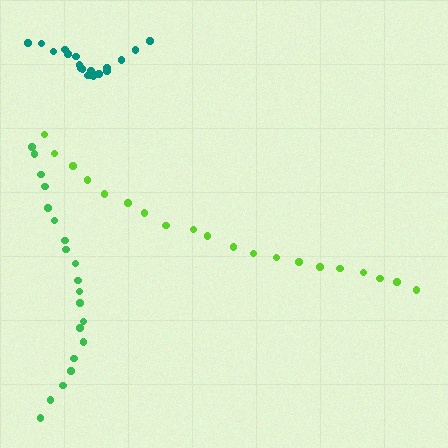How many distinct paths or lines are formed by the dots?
There are 3 distinct paths.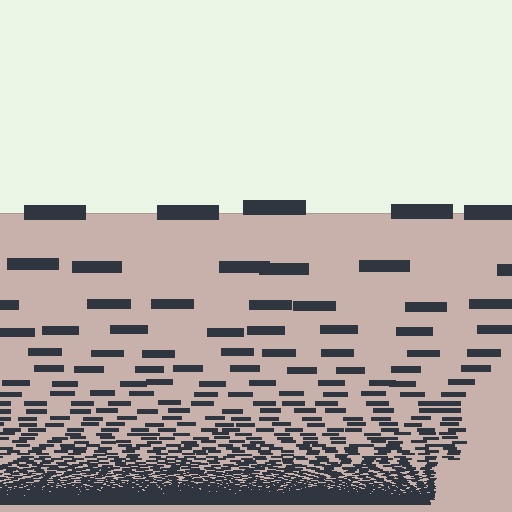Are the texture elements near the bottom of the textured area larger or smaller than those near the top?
Smaller. The gradient is inverted — elements near the bottom are smaller and denser.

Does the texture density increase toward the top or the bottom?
Density increases toward the bottom.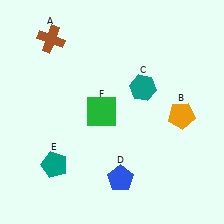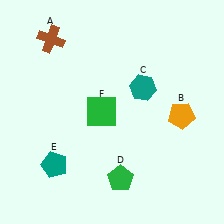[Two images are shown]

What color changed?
The pentagon (D) changed from blue in Image 1 to green in Image 2.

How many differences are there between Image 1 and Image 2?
There is 1 difference between the two images.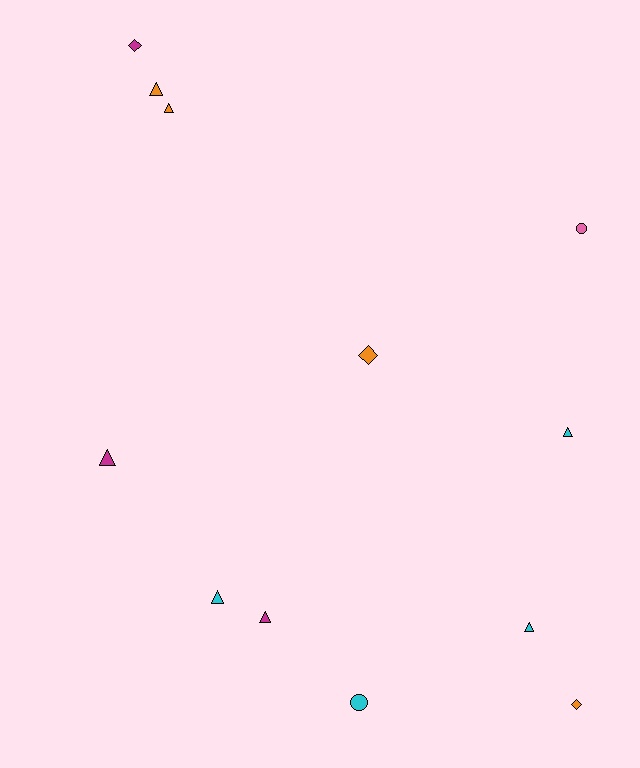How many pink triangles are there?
There are no pink triangles.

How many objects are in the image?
There are 12 objects.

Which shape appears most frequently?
Triangle, with 7 objects.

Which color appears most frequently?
Orange, with 4 objects.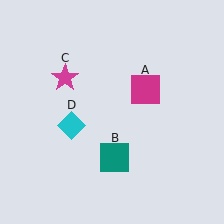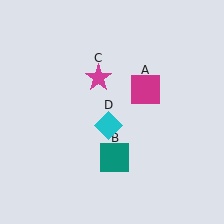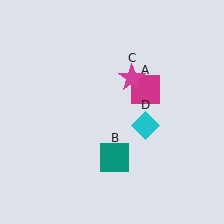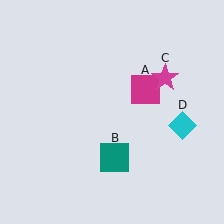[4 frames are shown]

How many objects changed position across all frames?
2 objects changed position: magenta star (object C), cyan diamond (object D).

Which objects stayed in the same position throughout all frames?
Magenta square (object A) and teal square (object B) remained stationary.